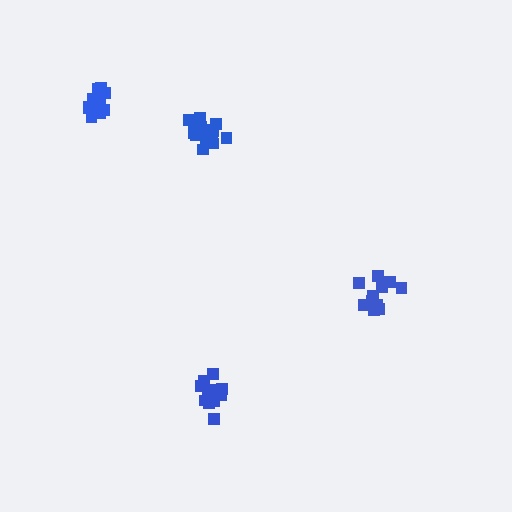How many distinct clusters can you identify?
There are 4 distinct clusters.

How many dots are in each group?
Group 1: 15 dots, Group 2: 14 dots, Group 3: 11 dots, Group 4: 15 dots (55 total).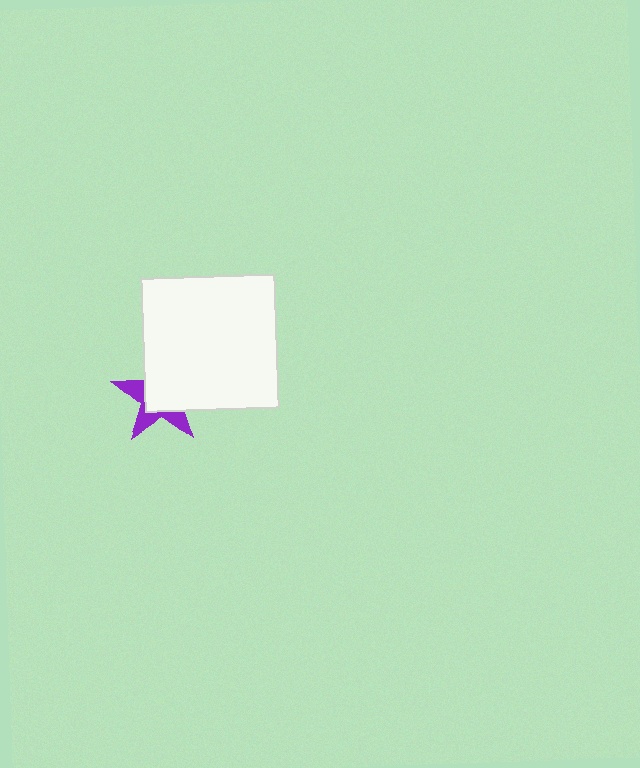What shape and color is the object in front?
The object in front is a white square.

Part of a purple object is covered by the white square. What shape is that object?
It is a star.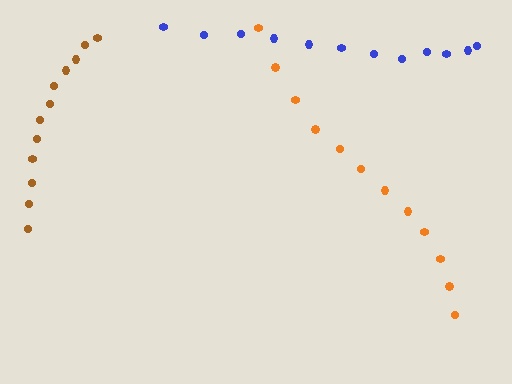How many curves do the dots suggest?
There are 3 distinct paths.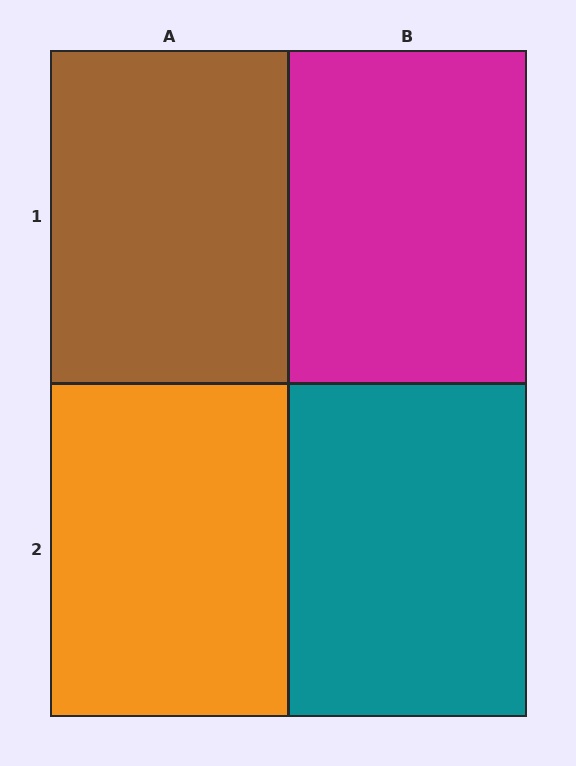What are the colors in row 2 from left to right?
Orange, teal.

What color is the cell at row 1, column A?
Brown.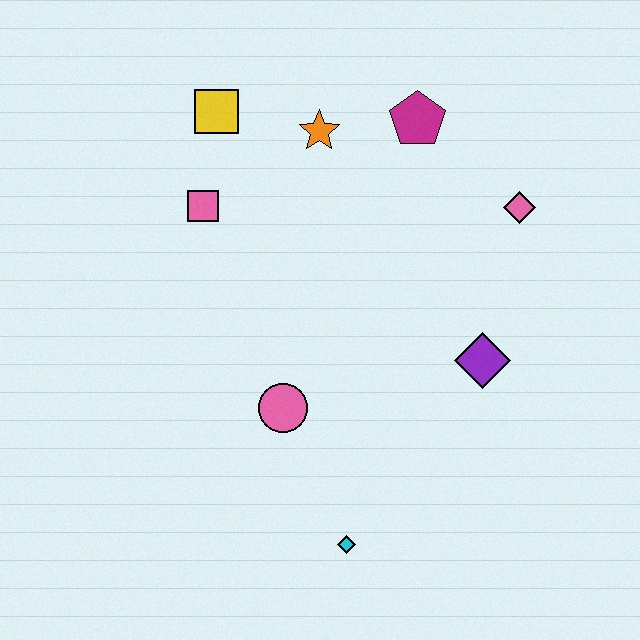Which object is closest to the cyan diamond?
The pink circle is closest to the cyan diamond.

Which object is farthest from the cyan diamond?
The yellow square is farthest from the cyan diamond.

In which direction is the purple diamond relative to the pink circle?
The purple diamond is to the right of the pink circle.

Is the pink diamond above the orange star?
No